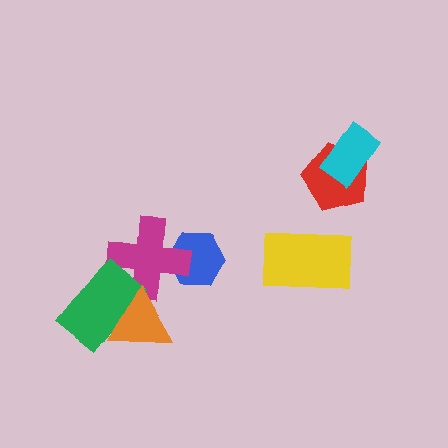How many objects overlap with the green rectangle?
2 objects overlap with the green rectangle.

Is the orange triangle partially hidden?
No, no other shape covers it.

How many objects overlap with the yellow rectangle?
0 objects overlap with the yellow rectangle.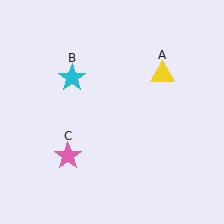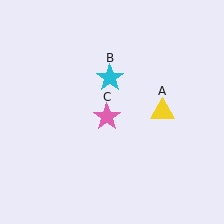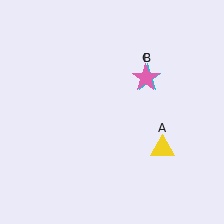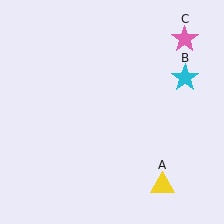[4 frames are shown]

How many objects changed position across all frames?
3 objects changed position: yellow triangle (object A), cyan star (object B), pink star (object C).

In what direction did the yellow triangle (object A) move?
The yellow triangle (object A) moved down.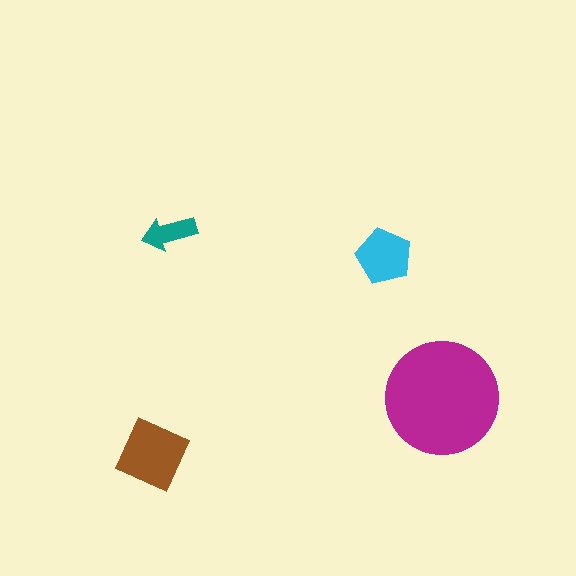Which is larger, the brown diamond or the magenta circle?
The magenta circle.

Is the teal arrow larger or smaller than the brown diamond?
Smaller.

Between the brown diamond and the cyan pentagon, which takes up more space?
The brown diamond.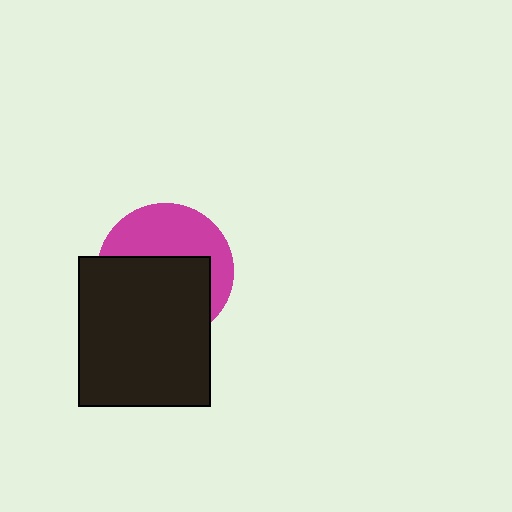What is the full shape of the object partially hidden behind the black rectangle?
The partially hidden object is a magenta circle.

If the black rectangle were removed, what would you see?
You would see the complete magenta circle.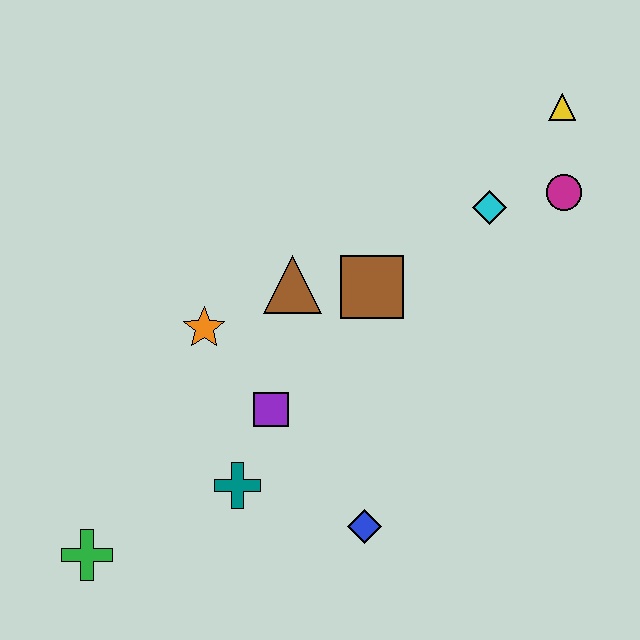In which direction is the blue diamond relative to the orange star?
The blue diamond is below the orange star.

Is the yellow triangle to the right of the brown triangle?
Yes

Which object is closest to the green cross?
The teal cross is closest to the green cross.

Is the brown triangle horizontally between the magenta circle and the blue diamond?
No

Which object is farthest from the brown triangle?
The green cross is farthest from the brown triangle.